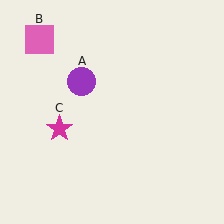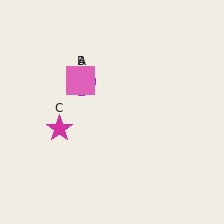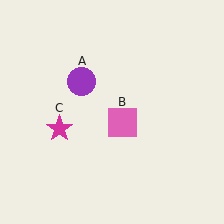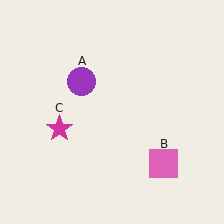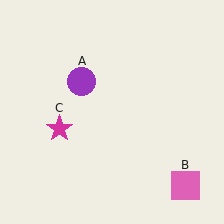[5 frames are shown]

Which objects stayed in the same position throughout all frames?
Purple circle (object A) and magenta star (object C) remained stationary.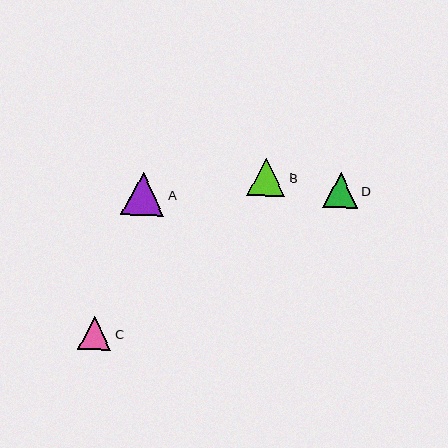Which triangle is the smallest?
Triangle C is the smallest with a size of approximately 33 pixels.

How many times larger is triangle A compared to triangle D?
Triangle A is approximately 1.2 times the size of triangle D.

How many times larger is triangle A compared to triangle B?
Triangle A is approximately 1.1 times the size of triangle B.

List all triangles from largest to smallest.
From largest to smallest: A, B, D, C.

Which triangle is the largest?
Triangle A is the largest with a size of approximately 44 pixels.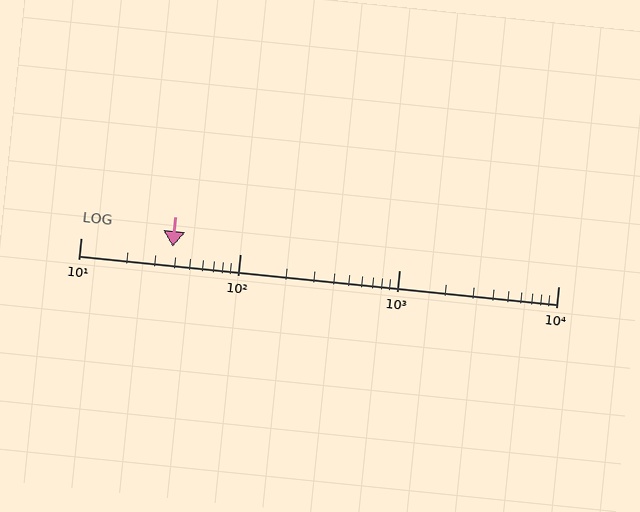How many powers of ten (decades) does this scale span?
The scale spans 3 decades, from 10 to 10000.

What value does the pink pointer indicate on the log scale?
The pointer indicates approximately 38.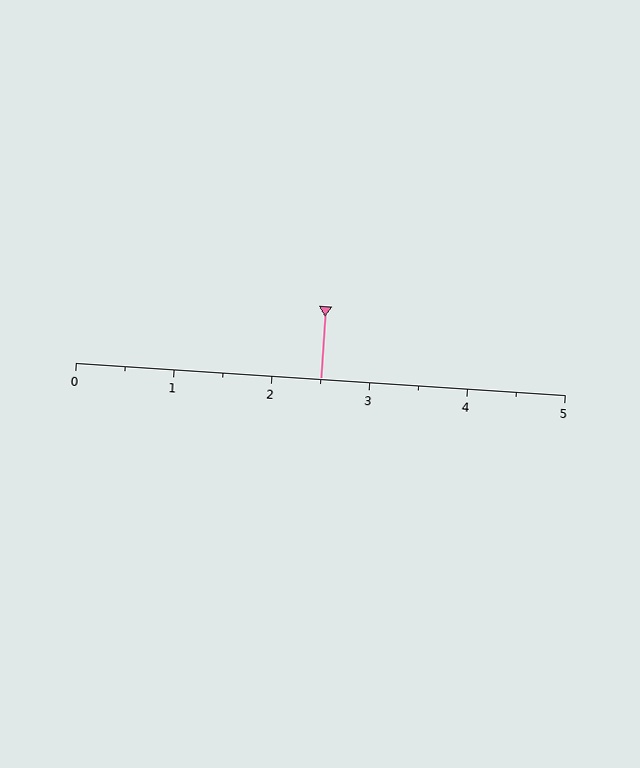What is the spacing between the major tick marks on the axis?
The major ticks are spaced 1 apart.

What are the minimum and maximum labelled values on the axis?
The axis runs from 0 to 5.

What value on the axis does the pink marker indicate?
The marker indicates approximately 2.5.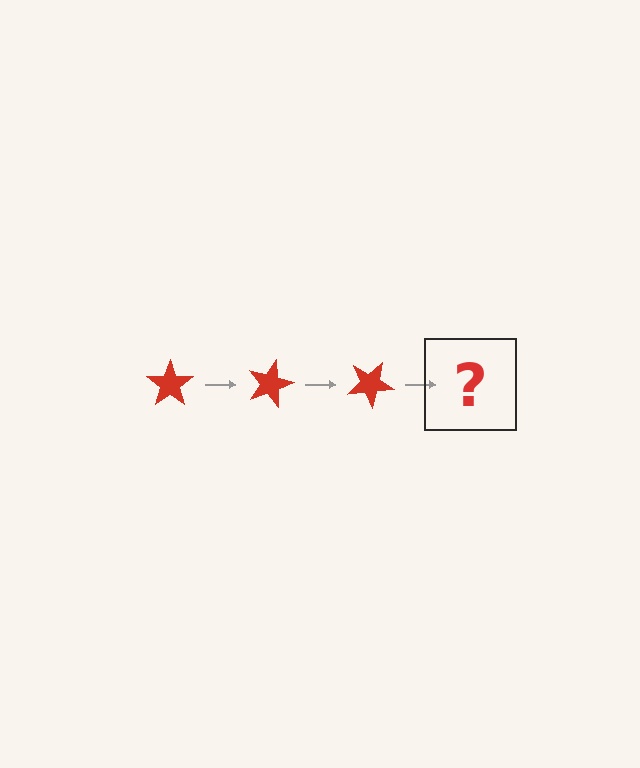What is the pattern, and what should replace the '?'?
The pattern is that the star rotates 15 degrees each step. The '?' should be a red star rotated 45 degrees.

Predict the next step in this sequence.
The next step is a red star rotated 45 degrees.